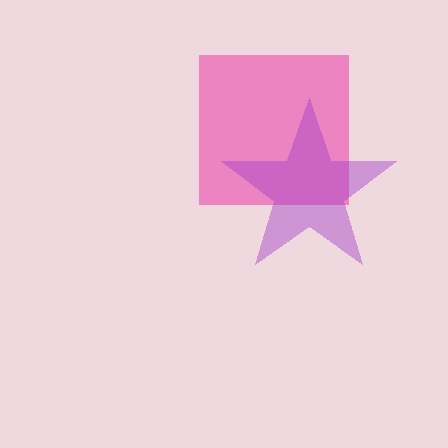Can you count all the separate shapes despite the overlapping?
Yes, there are 2 separate shapes.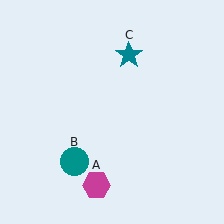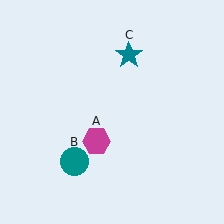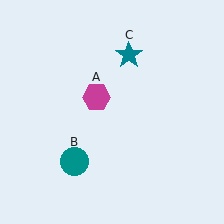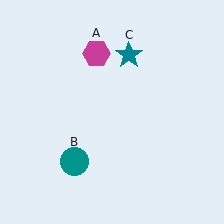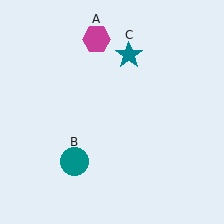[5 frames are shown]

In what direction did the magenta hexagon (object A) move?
The magenta hexagon (object A) moved up.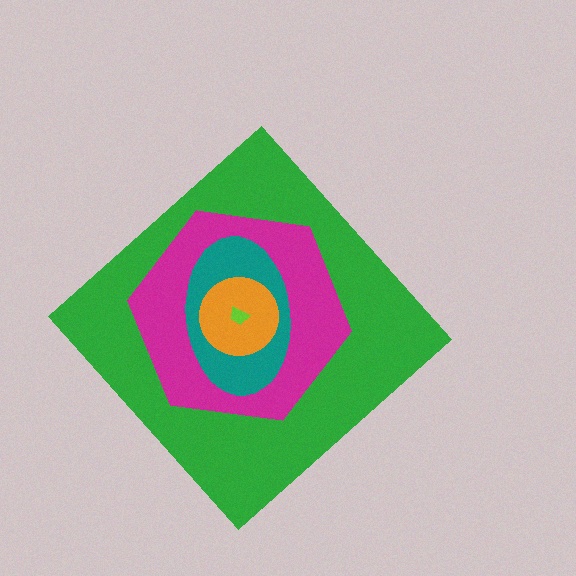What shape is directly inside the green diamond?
The magenta hexagon.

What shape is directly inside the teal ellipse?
The orange circle.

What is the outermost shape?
The green diamond.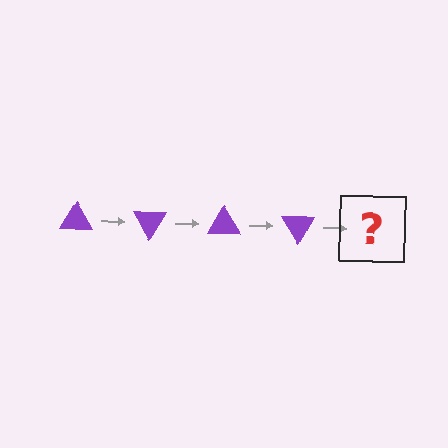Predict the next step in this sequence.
The next step is a purple triangle rotated 240 degrees.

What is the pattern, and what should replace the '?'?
The pattern is that the triangle rotates 60 degrees each step. The '?' should be a purple triangle rotated 240 degrees.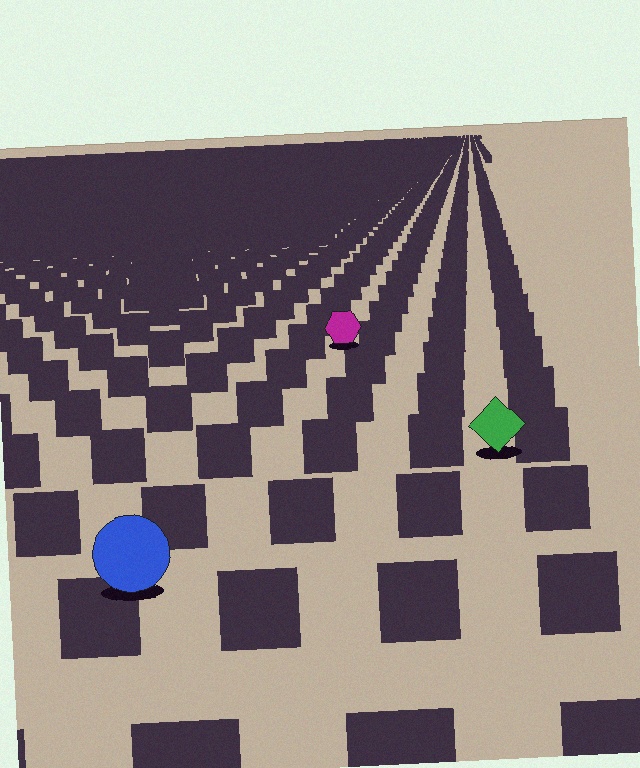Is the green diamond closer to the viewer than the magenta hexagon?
Yes. The green diamond is closer — you can tell from the texture gradient: the ground texture is coarser near it.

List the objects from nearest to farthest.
From nearest to farthest: the blue circle, the green diamond, the magenta hexagon.